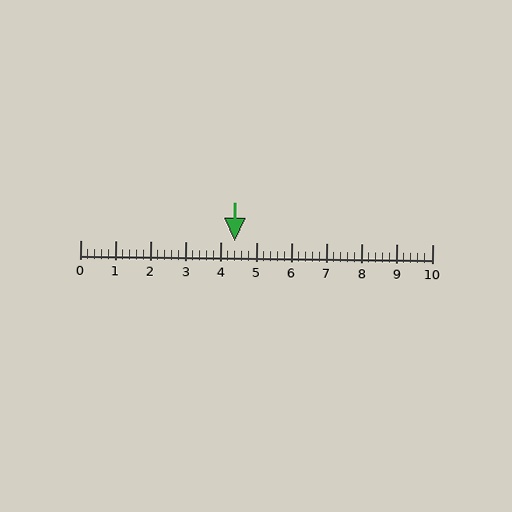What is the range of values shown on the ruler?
The ruler shows values from 0 to 10.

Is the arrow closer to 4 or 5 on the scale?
The arrow is closer to 4.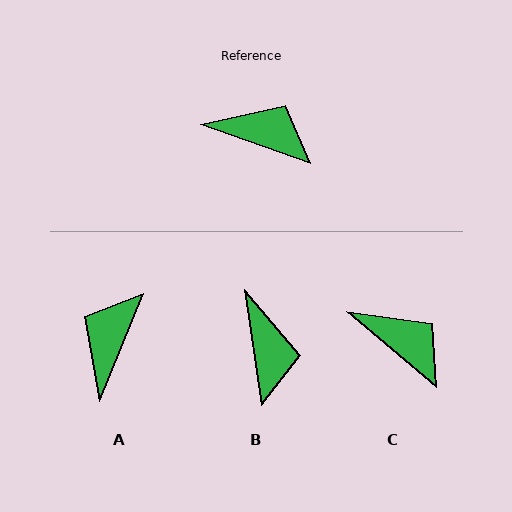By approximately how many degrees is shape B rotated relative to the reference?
Approximately 62 degrees clockwise.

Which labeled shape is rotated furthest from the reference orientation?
A, about 88 degrees away.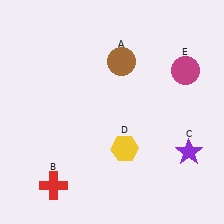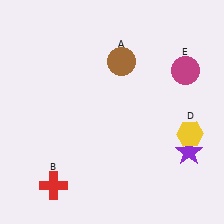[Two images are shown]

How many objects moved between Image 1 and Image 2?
1 object moved between the two images.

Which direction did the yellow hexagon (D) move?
The yellow hexagon (D) moved right.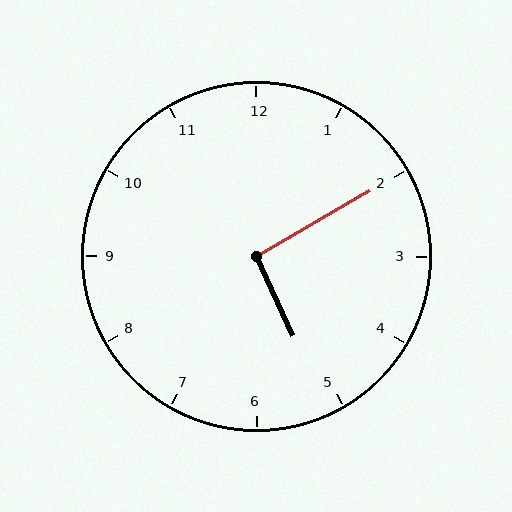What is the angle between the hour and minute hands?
Approximately 95 degrees.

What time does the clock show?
5:10.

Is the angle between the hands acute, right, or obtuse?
It is right.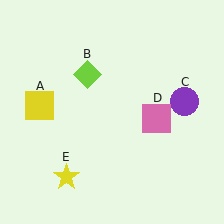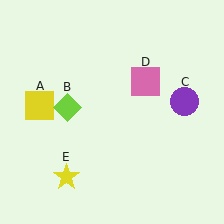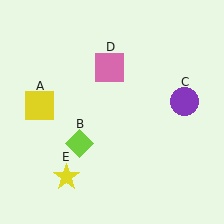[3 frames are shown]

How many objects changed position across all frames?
2 objects changed position: lime diamond (object B), pink square (object D).